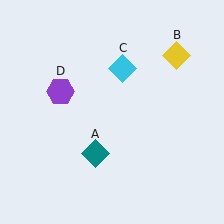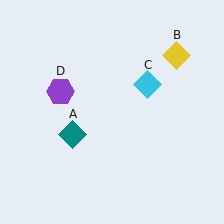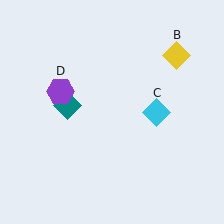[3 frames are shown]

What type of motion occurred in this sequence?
The teal diamond (object A), cyan diamond (object C) rotated clockwise around the center of the scene.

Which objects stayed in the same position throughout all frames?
Yellow diamond (object B) and purple hexagon (object D) remained stationary.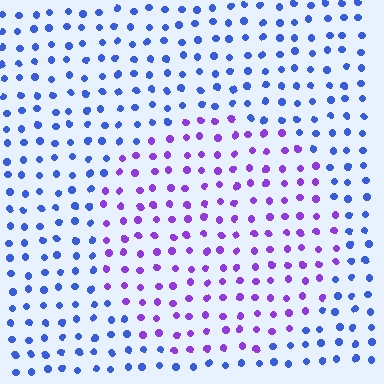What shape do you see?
I see a circle.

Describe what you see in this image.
The image is filled with small blue elements in a uniform arrangement. A circle-shaped region is visible where the elements are tinted to a slightly different hue, forming a subtle color boundary.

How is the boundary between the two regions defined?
The boundary is defined purely by a slight shift in hue (about 47 degrees). Spacing, size, and orientation are identical on both sides.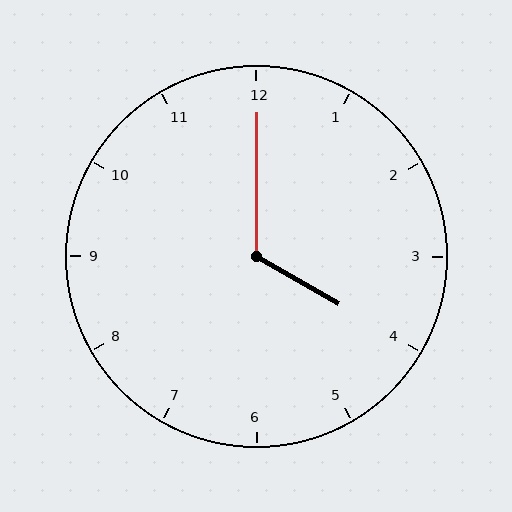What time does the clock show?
4:00.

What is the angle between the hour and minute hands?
Approximately 120 degrees.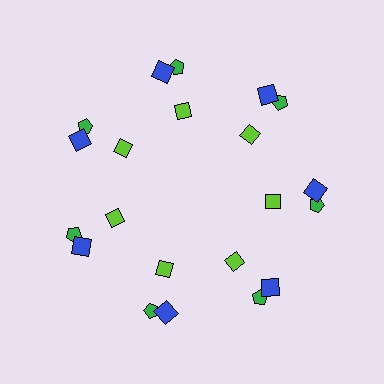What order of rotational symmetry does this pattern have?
This pattern has 7-fold rotational symmetry.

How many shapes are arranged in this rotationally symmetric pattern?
There are 21 shapes, arranged in 7 groups of 3.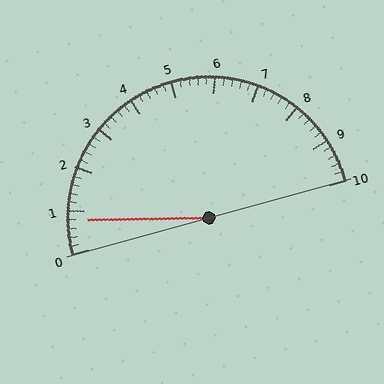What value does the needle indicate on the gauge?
The needle indicates approximately 0.8.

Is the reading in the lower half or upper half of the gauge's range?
The reading is in the lower half of the range (0 to 10).